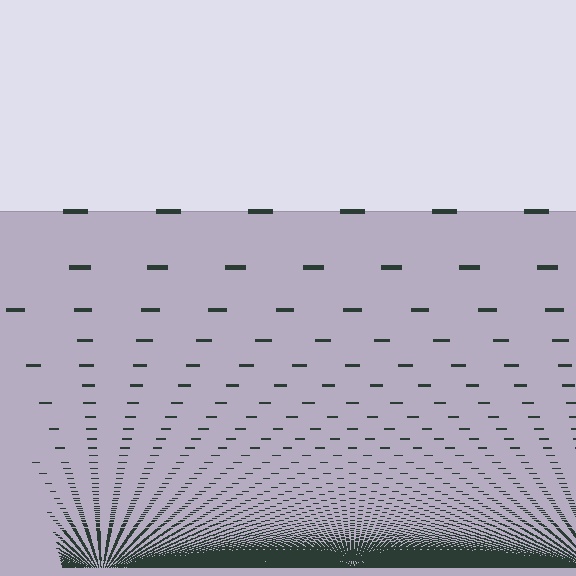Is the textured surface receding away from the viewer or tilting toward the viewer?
The surface appears to tilt toward the viewer. Texture elements get larger and sparser toward the top.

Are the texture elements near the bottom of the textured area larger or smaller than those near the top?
Smaller. The gradient is inverted — elements near the bottom are smaller and denser.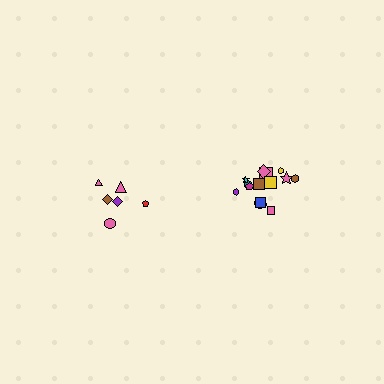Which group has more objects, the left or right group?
The right group.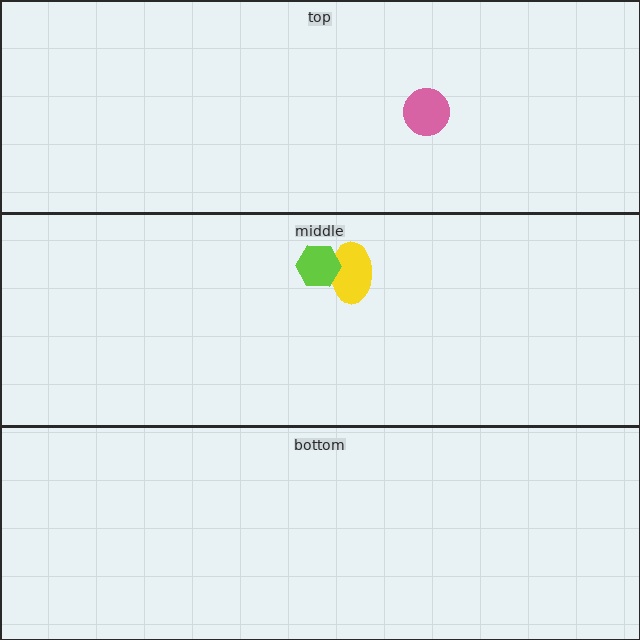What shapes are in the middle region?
The yellow ellipse, the lime hexagon.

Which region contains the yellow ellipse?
The middle region.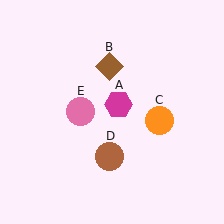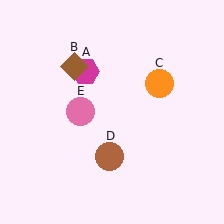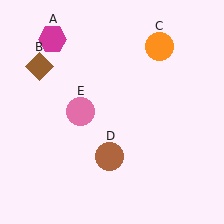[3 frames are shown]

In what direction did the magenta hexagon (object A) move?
The magenta hexagon (object A) moved up and to the left.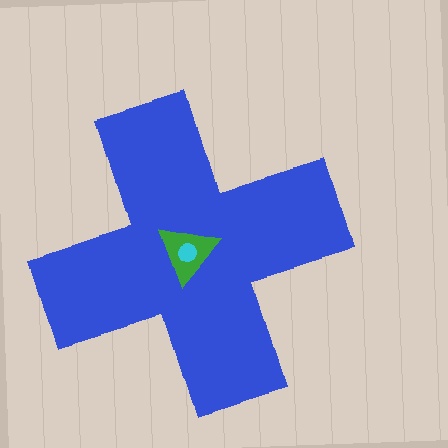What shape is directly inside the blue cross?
The green triangle.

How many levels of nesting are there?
3.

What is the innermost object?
The cyan circle.